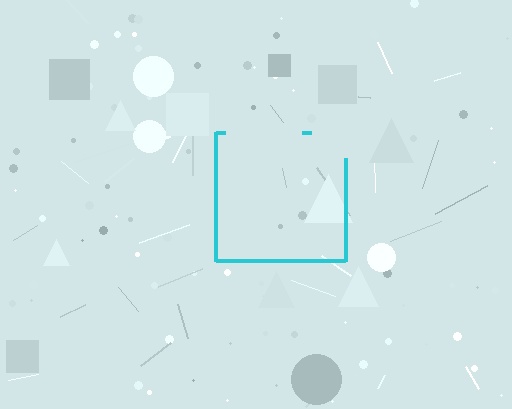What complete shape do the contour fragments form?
The contour fragments form a square.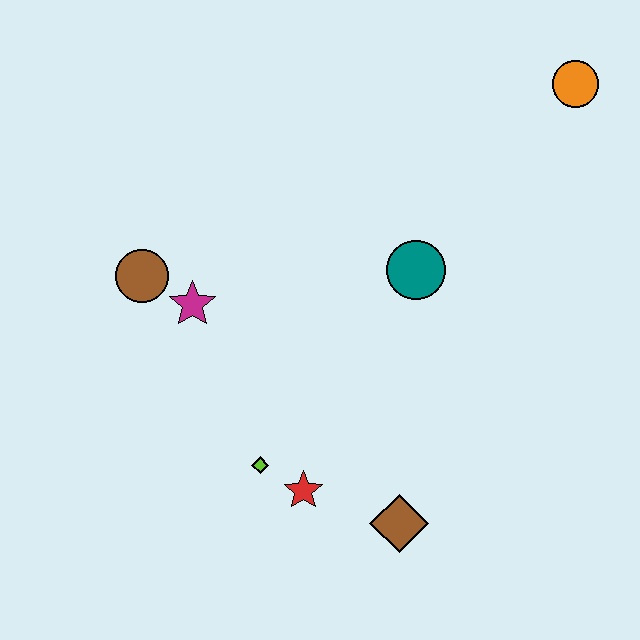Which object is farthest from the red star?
The orange circle is farthest from the red star.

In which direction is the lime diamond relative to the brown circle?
The lime diamond is below the brown circle.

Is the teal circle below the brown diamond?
No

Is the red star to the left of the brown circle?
No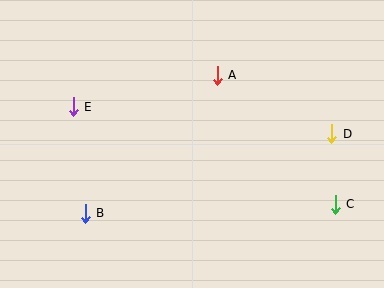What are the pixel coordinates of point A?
Point A is at (217, 75).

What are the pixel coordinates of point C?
Point C is at (335, 204).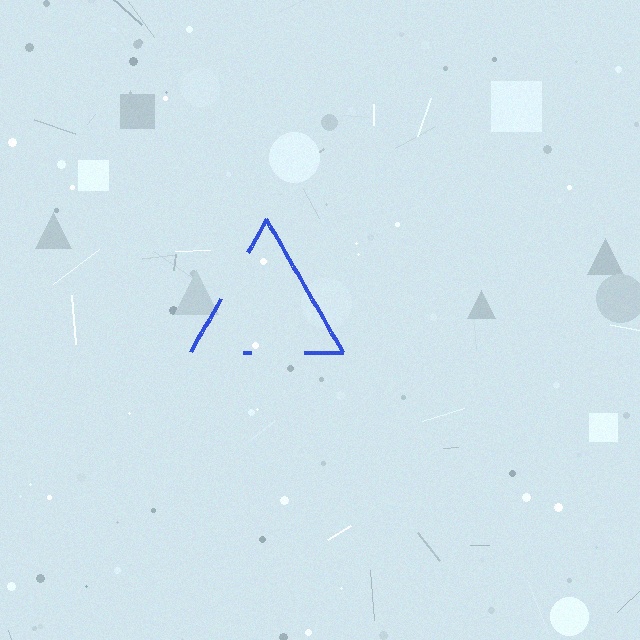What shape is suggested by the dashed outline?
The dashed outline suggests a triangle.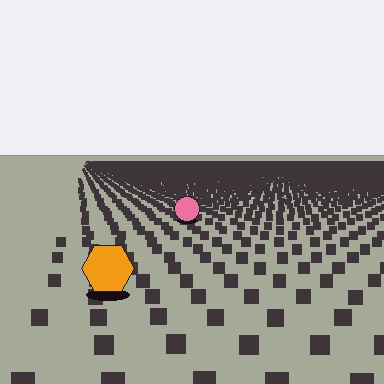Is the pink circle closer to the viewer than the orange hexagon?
No. The orange hexagon is closer — you can tell from the texture gradient: the ground texture is coarser near it.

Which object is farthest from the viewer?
The pink circle is farthest from the viewer. It appears smaller and the ground texture around it is denser.